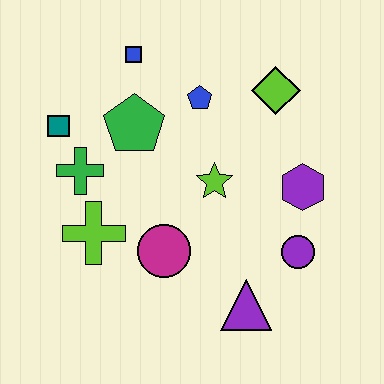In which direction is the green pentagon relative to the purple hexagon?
The green pentagon is to the left of the purple hexagon.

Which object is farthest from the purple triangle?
The blue square is farthest from the purple triangle.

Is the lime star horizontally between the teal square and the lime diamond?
Yes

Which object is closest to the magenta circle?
The lime cross is closest to the magenta circle.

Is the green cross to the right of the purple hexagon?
No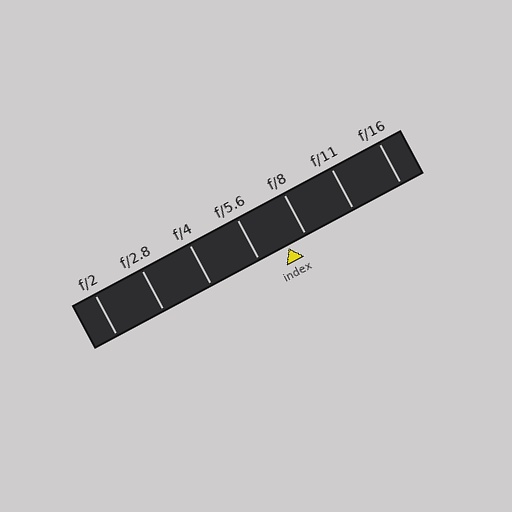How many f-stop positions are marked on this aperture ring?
There are 7 f-stop positions marked.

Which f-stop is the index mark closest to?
The index mark is closest to f/8.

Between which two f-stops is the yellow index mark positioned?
The index mark is between f/5.6 and f/8.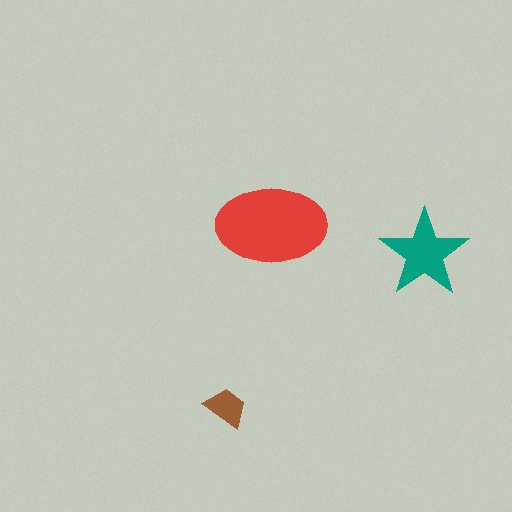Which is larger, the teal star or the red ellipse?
The red ellipse.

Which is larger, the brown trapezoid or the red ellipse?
The red ellipse.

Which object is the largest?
The red ellipse.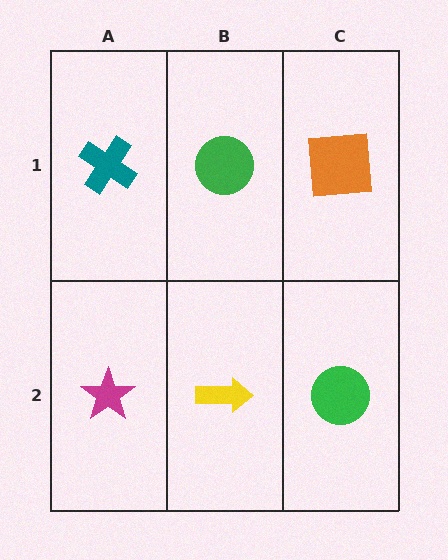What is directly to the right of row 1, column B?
An orange square.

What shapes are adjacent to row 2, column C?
An orange square (row 1, column C), a yellow arrow (row 2, column B).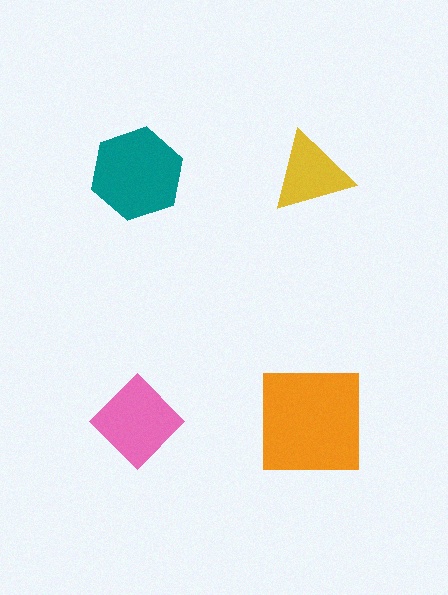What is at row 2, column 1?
A pink diamond.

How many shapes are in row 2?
2 shapes.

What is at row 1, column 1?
A teal hexagon.